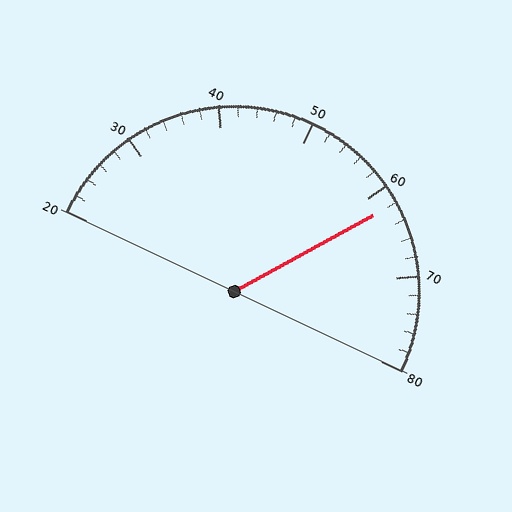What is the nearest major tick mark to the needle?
The nearest major tick mark is 60.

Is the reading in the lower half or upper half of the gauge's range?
The reading is in the upper half of the range (20 to 80).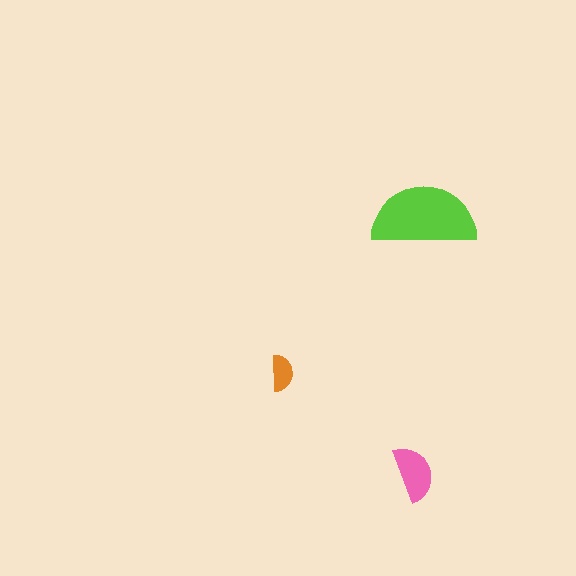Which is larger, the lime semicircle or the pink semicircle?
The lime one.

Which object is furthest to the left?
The orange semicircle is leftmost.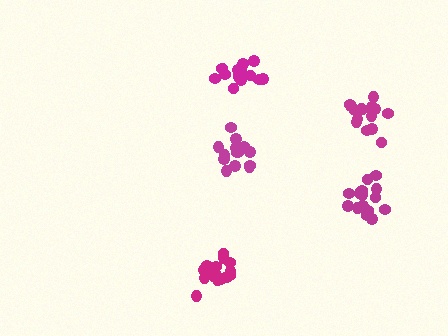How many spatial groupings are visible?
There are 5 spatial groupings.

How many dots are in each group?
Group 1: 15 dots, Group 2: 15 dots, Group 3: 15 dots, Group 4: 16 dots, Group 5: 14 dots (75 total).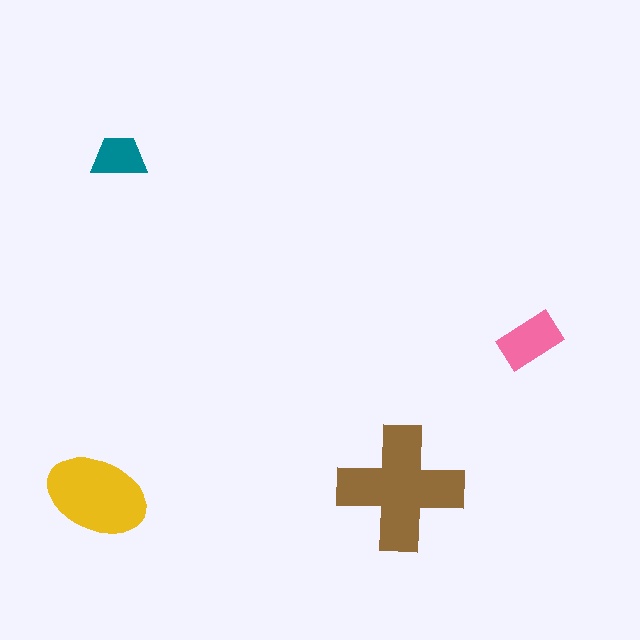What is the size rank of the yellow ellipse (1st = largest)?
2nd.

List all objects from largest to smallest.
The brown cross, the yellow ellipse, the pink rectangle, the teal trapezoid.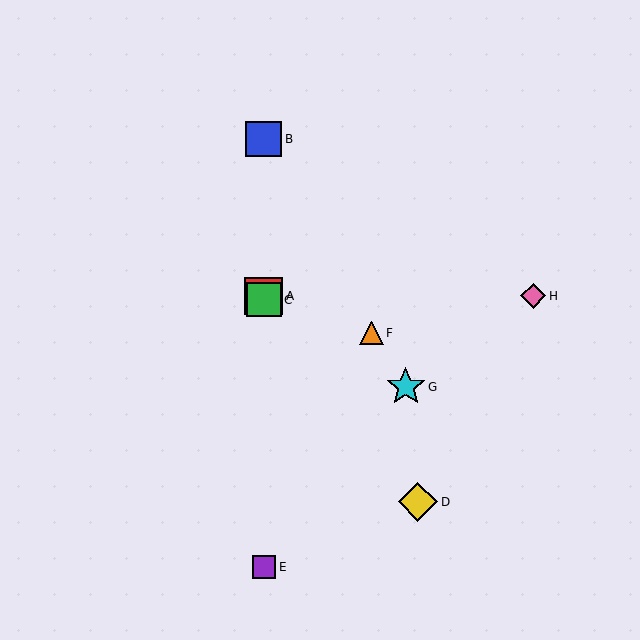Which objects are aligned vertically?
Objects A, B, C, E are aligned vertically.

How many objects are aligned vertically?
4 objects (A, B, C, E) are aligned vertically.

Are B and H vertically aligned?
No, B is at x≈264 and H is at x≈533.